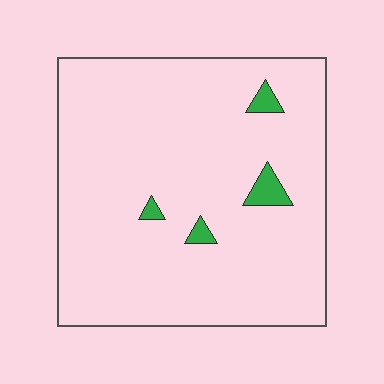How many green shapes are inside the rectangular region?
4.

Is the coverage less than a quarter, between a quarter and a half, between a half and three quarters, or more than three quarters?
Less than a quarter.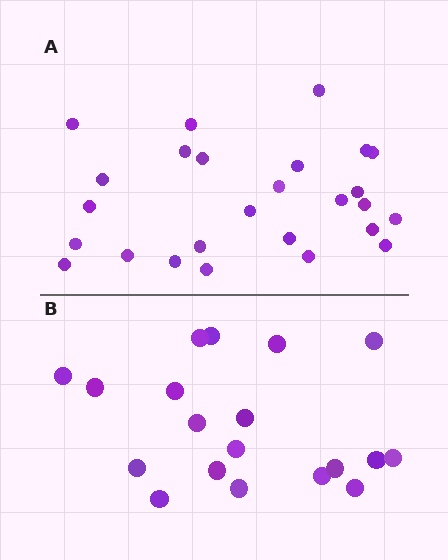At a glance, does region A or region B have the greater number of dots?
Region A (the top region) has more dots.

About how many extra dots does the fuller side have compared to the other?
Region A has roughly 8 or so more dots than region B.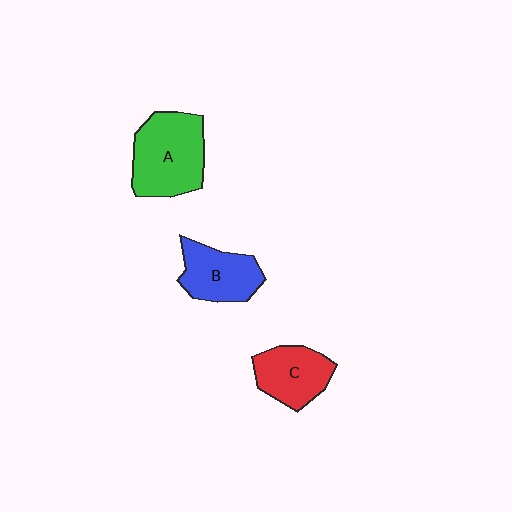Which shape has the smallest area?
Shape C (red).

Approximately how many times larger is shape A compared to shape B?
Approximately 1.4 times.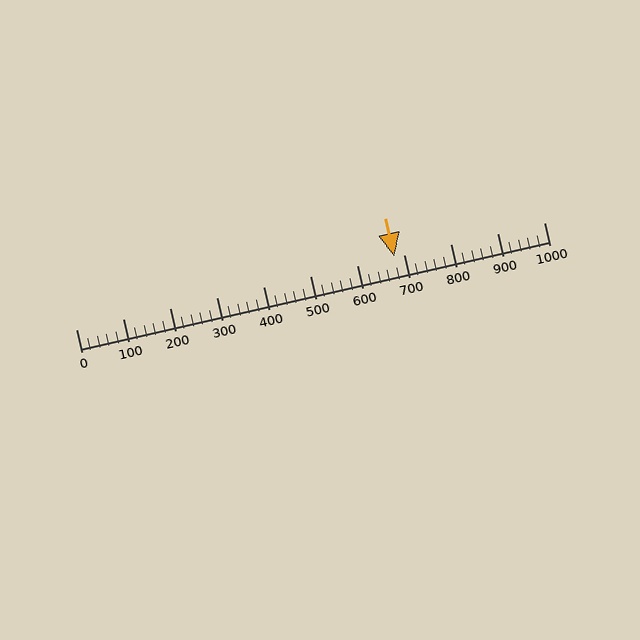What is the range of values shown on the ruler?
The ruler shows values from 0 to 1000.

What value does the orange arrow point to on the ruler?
The orange arrow points to approximately 680.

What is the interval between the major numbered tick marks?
The major tick marks are spaced 100 units apart.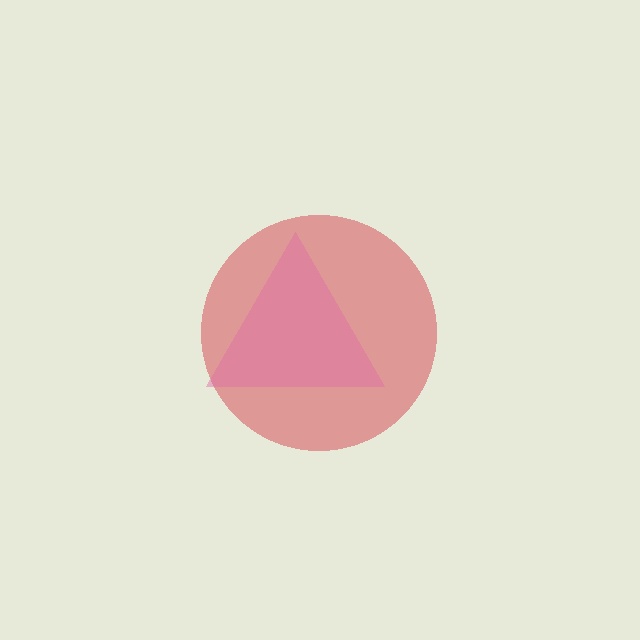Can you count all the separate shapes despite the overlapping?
Yes, there are 2 separate shapes.